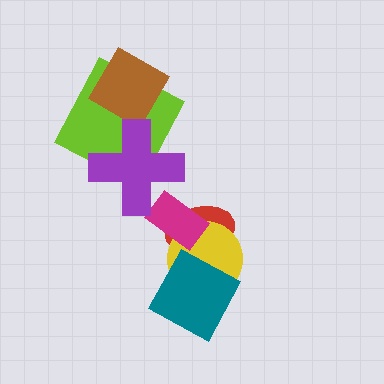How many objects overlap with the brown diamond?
2 objects overlap with the brown diamond.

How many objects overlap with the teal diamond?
2 objects overlap with the teal diamond.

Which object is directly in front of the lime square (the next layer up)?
The brown diamond is directly in front of the lime square.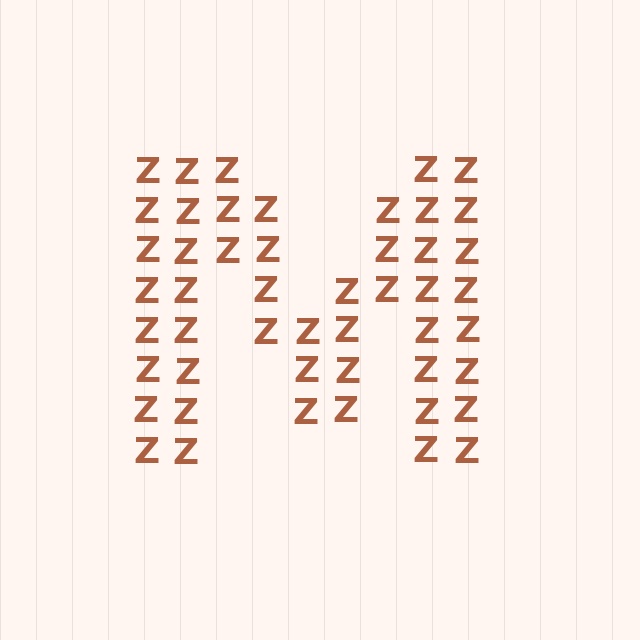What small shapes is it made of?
It is made of small letter Z's.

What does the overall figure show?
The overall figure shows the letter M.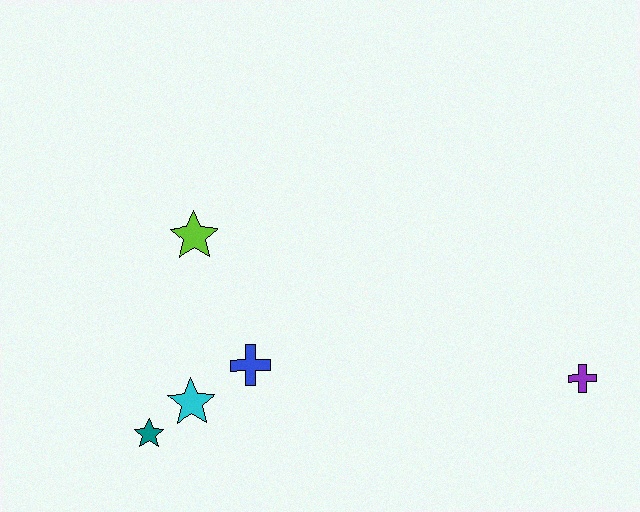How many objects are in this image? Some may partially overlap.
There are 5 objects.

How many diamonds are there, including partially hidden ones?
There are no diamonds.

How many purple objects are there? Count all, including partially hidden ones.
There is 1 purple object.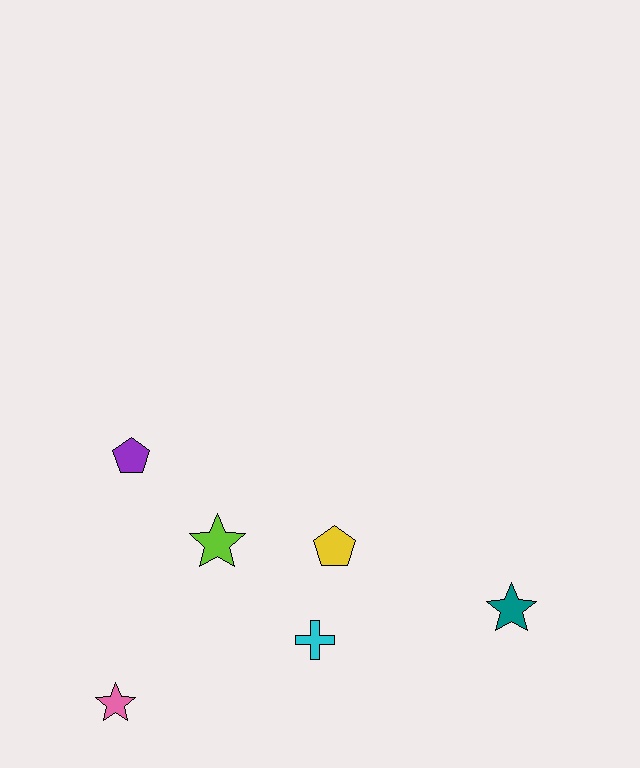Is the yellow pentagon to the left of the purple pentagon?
No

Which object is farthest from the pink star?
The teal star is farthest from the pink star.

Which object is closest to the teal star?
The yellow pentagon is closest to the teal star.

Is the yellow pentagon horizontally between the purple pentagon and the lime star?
No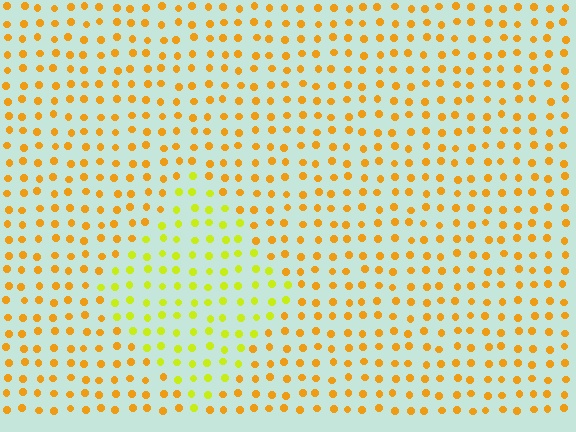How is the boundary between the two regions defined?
The boundary is defined purely by a slight shift in hue (about 34 degrees). Spacing, size, and orientation are identical on both sides.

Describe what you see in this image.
The image is filled with small orange elements in a uniform arrangement. A diamond-shaped region is visible where the elements are tinted to a slightly different hue, forming a subtle color boundary.